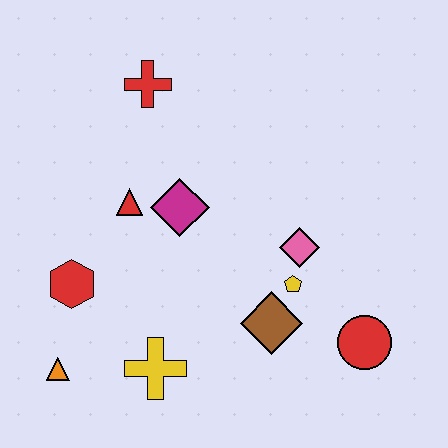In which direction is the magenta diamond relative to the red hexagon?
The magenta diamond is to the right of the red hexagon.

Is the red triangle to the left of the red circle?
Yes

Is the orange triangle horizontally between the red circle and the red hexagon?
No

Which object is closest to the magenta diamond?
The red triangle is closest to the magenta diamond.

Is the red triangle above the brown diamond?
Yes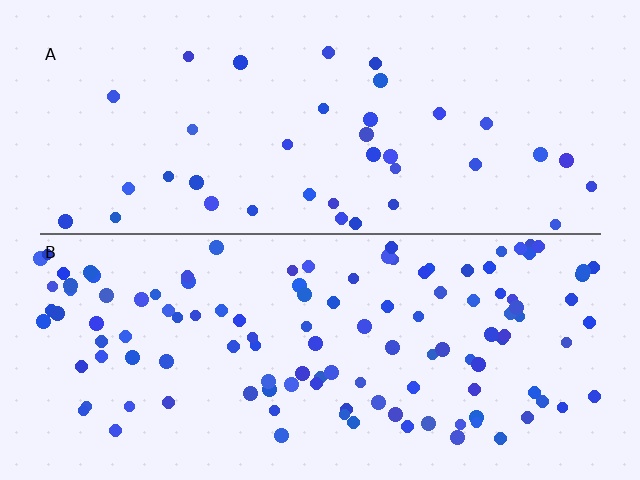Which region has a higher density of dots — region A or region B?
B (the bottom).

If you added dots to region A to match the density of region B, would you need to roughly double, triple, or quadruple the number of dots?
Approximately triple.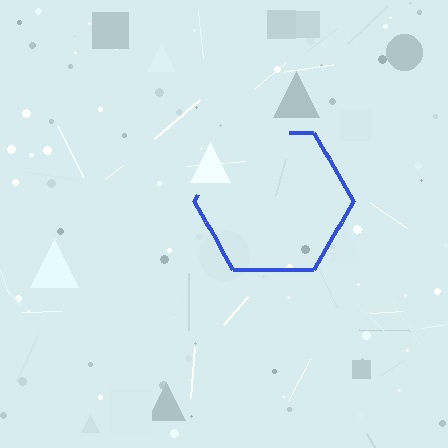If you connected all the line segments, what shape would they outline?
They would outline a hexagon.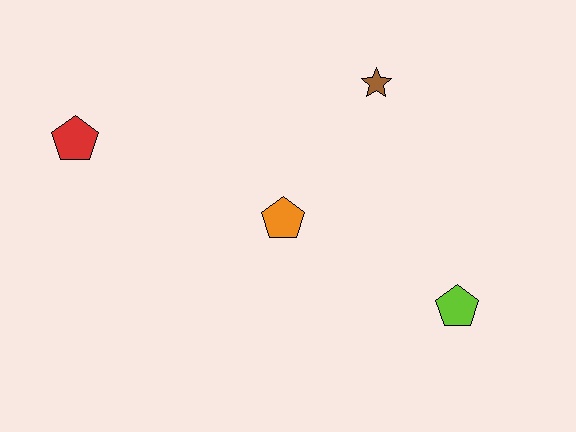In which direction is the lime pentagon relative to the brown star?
The lime pentagon is below the brown star.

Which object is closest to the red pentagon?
The orange pentagon is closest to the red pentagon.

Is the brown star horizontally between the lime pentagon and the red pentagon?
Yes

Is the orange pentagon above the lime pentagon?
Yes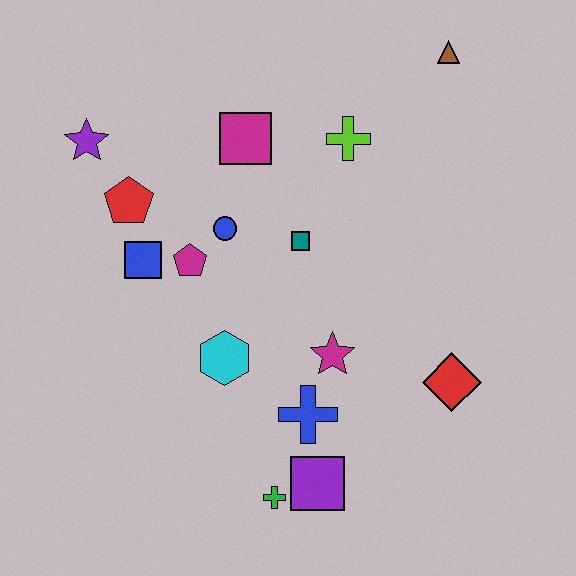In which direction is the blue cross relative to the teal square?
The blue cross is below the teal square.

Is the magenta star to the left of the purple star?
No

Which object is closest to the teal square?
The blue circle is closest to the teal square.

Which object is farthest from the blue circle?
The brown triangle is farthest from the blue circle.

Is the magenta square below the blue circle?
No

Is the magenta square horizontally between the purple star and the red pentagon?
No